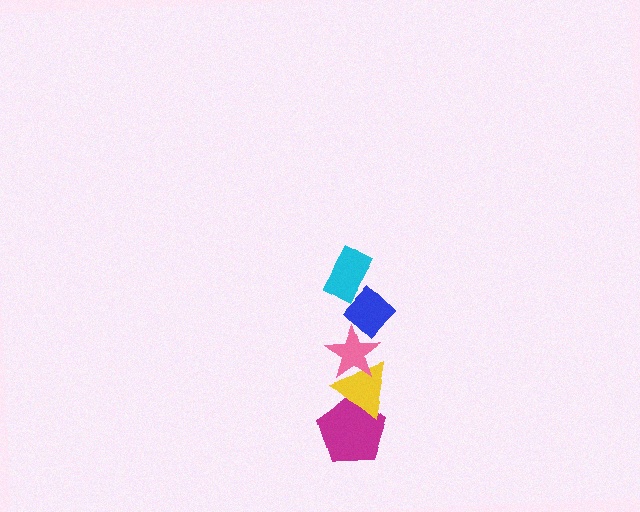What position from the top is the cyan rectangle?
The cyan rectangle is 1st from the top.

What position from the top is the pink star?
The pink star is 3rd from the top.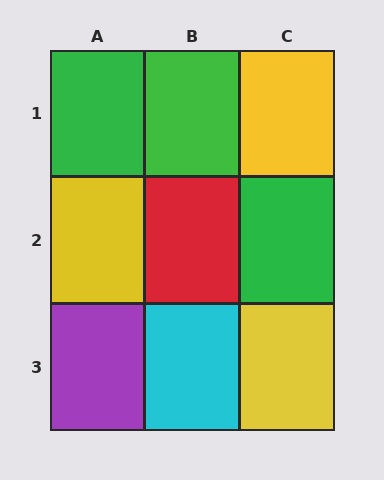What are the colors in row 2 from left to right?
Yellow, red, green.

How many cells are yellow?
3 cells are yellow.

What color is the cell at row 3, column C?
Yellow.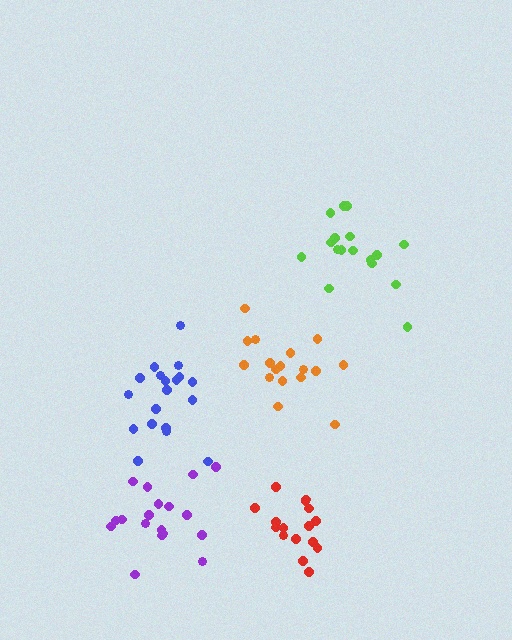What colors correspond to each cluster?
The clusters are colored: lime, red, purple, orange, blue.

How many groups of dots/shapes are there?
There are 5 groups.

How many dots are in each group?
Group 1: 17 dots, Group 2: 16 dots, Group 3: 18 dots, Group 4: 17 dots, Group 5: 19 dots (87 total).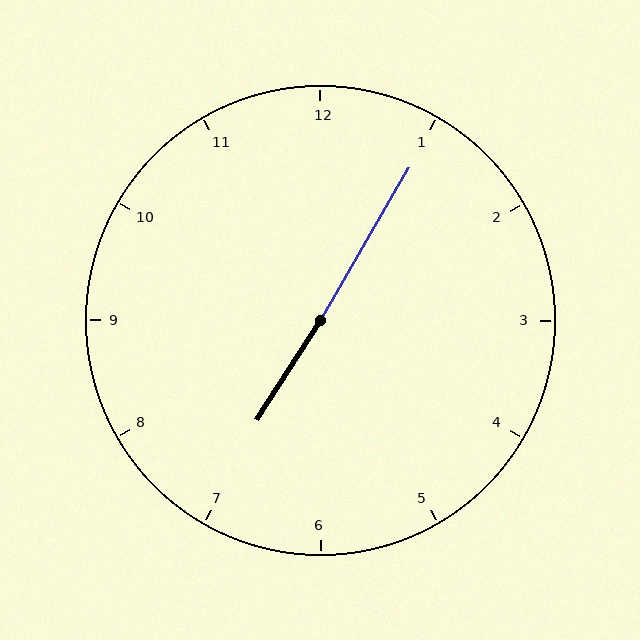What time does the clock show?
7:05.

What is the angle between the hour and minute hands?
Approximately 178 degrees.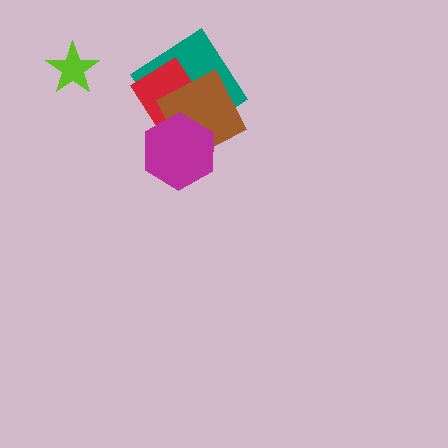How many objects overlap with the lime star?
0 objects overlap with the lime star.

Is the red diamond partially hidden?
Yes, it is partially covered by another shape.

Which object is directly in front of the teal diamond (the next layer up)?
The red diamond is directly in front of the teal diamond.